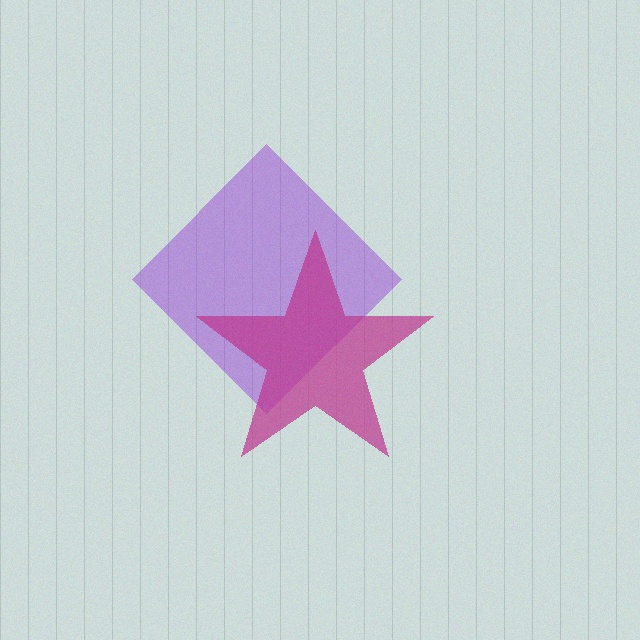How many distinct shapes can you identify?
There are 2 distinct shapes: a purple diamond, a magenta star.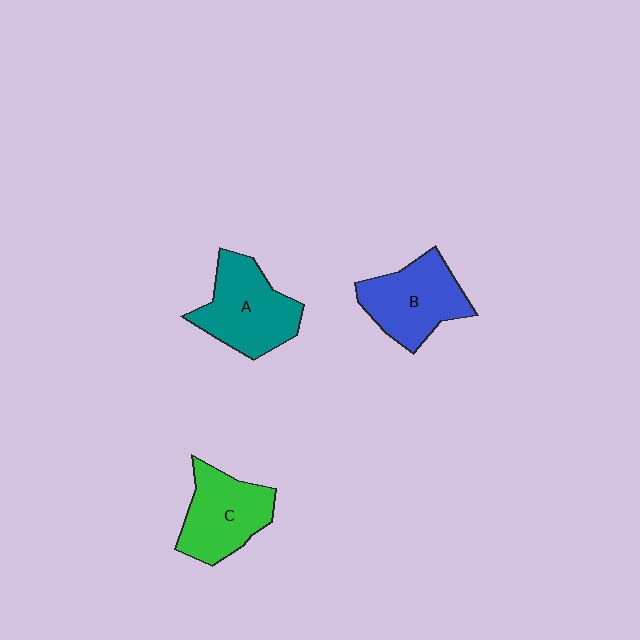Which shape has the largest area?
Shape A (teal).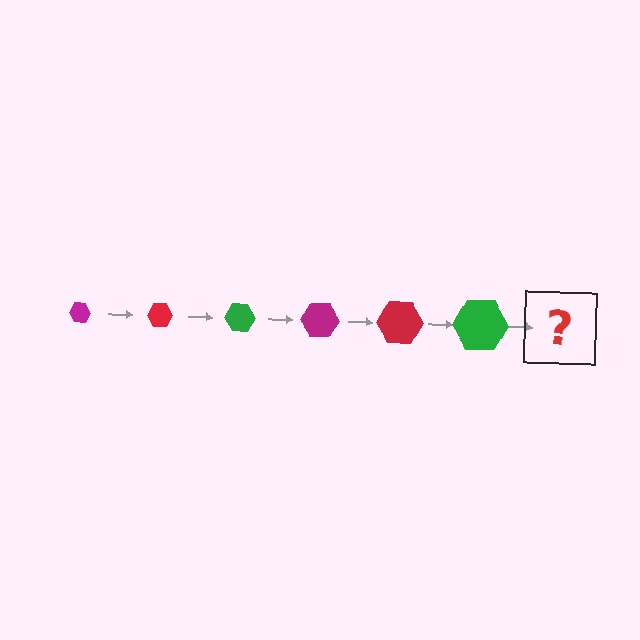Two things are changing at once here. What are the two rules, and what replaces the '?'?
The two rules are that the hexagon grows larger each step and the color cycles through magenta, red, and green. The '?' should be a magenta hexagon, larger than the previous one.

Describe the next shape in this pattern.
It should be a magenta hexagon, larger than the previous one.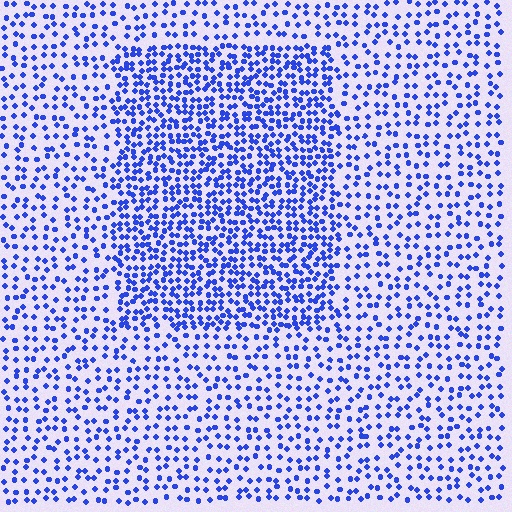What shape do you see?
I see a rectangle.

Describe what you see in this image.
The image contains small blue elements arranged at two different densities. A rectangle-shaped region is visible where the elements are more densely packed than the surrounding area.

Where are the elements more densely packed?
The elements are more densely packed inside the rectangle boundary.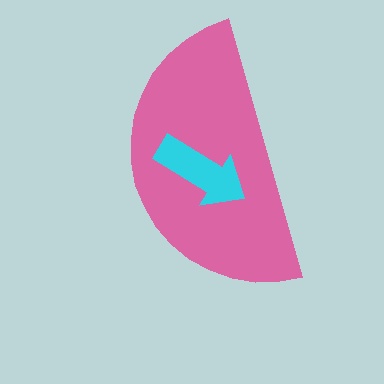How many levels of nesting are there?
2.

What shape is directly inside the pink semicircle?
The cyan arrow.